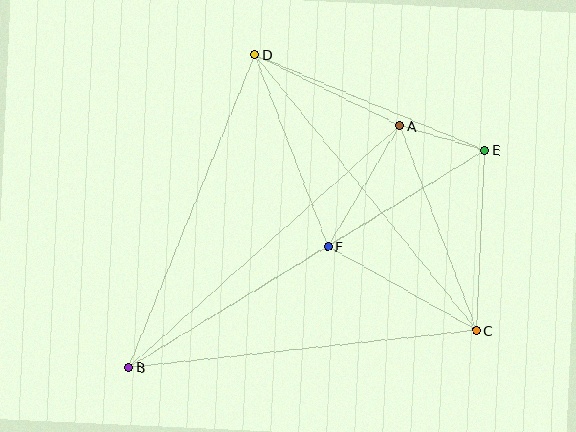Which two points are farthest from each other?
Points B and E are farthest from each other.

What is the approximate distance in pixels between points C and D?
The distance between C and D is approximately 354 pixels.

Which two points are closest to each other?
Points A and E are closest to each other.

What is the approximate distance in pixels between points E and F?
The distance between E and F is approximately 184 pixels.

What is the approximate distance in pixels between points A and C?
The distance between A and C is approximately 219 pixels.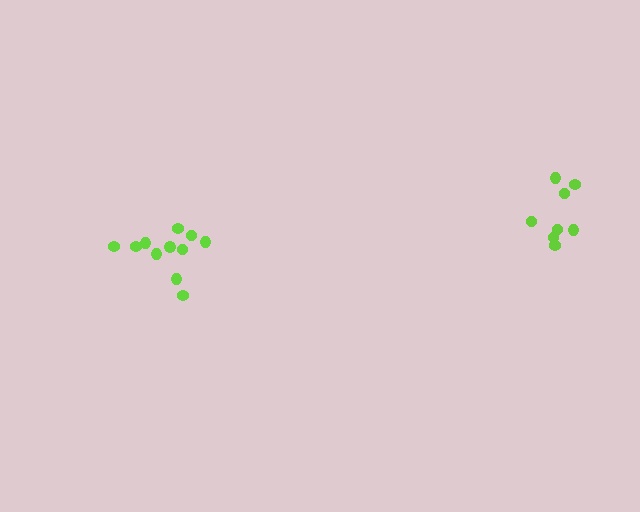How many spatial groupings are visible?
There are 2 spatial groupings.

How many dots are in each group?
Group 1: 11 dots, Group 2: 8 dots (19 total).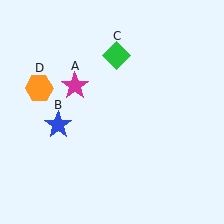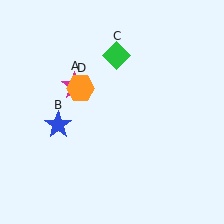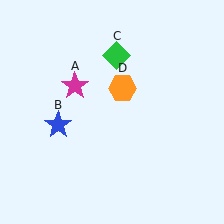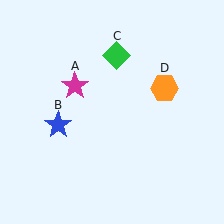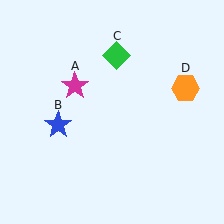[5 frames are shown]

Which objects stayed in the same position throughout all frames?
Magenta star (object A) and blue star (object B) and green diamond (object C) remained stationary.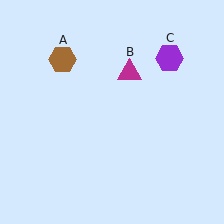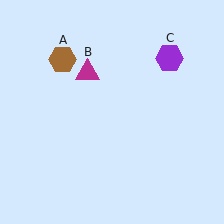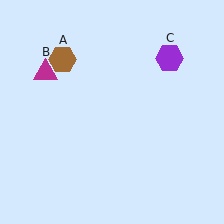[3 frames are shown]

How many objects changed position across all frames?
1 object changed position: magenta triangle (object B).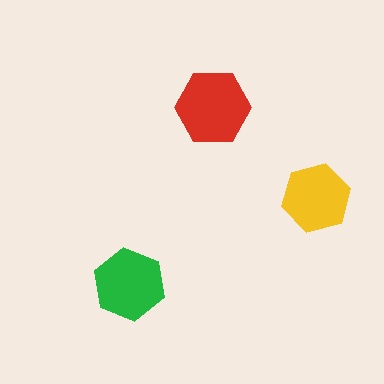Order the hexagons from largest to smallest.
the red one, the green one, the yellow one.